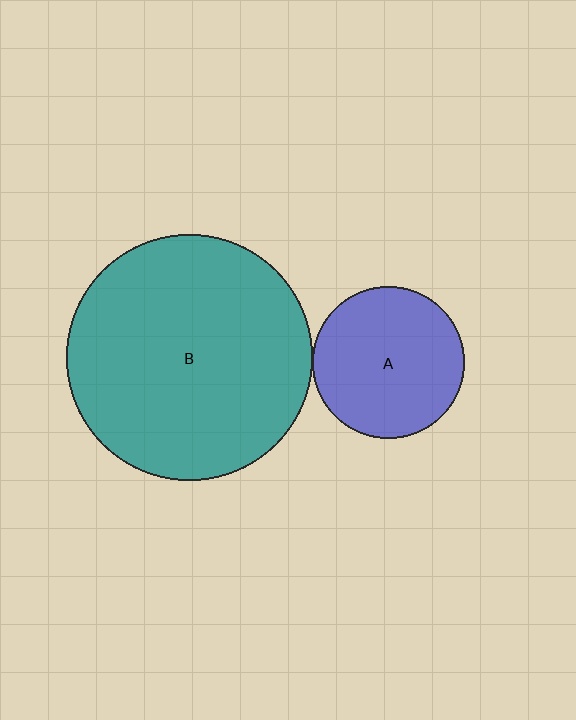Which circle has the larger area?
Circle B (teal).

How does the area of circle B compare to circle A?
Approximately 2.6 times.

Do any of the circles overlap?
No, none of the circles overlap.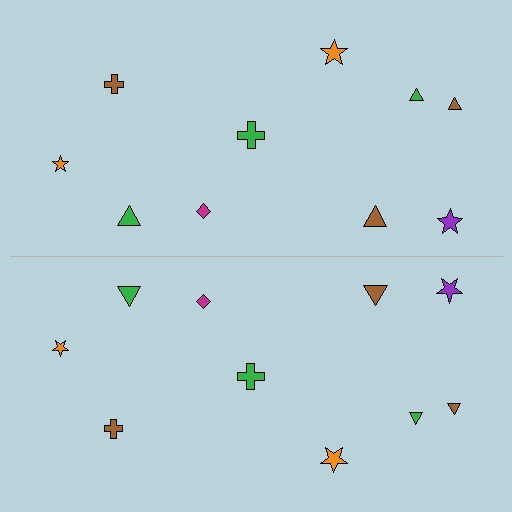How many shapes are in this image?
There are 20 shapes in this image.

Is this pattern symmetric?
Yes, this pattern has bilateral (reflection) symmetry.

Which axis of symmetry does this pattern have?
The pattern has a horizontal axis of symmetry running through the center of the image.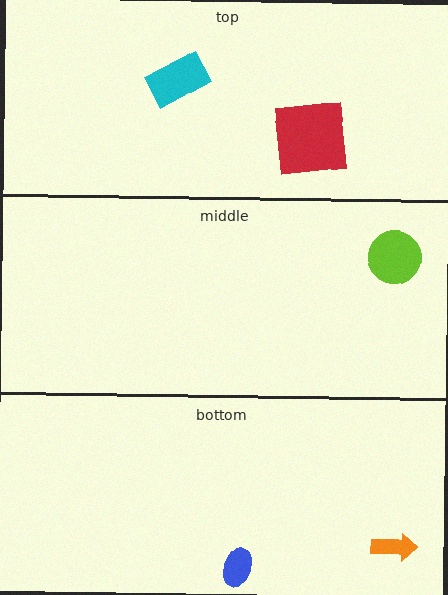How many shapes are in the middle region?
1.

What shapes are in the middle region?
The lime circle.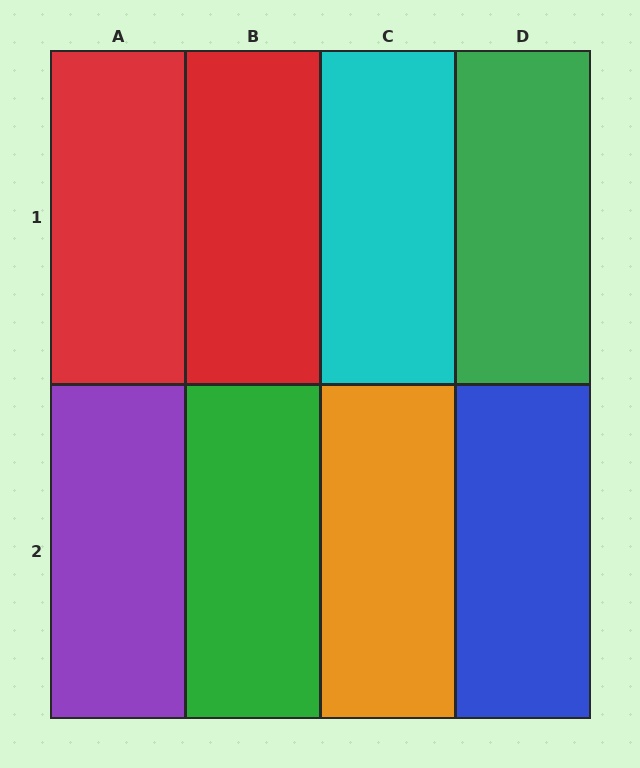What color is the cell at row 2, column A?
Purple.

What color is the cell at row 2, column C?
Orange.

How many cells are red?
2 cells are red.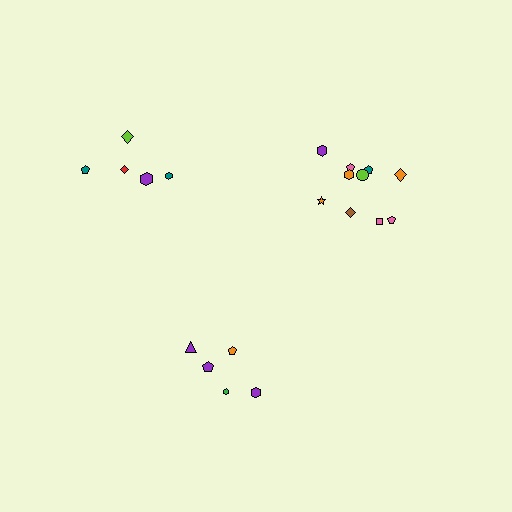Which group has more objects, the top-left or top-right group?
The top-right group.